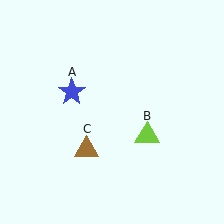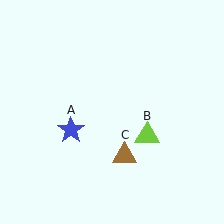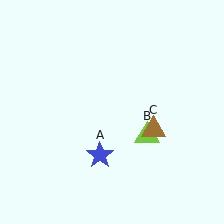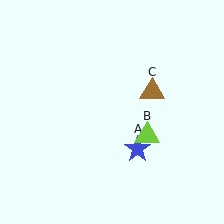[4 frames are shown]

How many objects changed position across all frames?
2 objects changed position: blue star (object A), brown triangle (object C).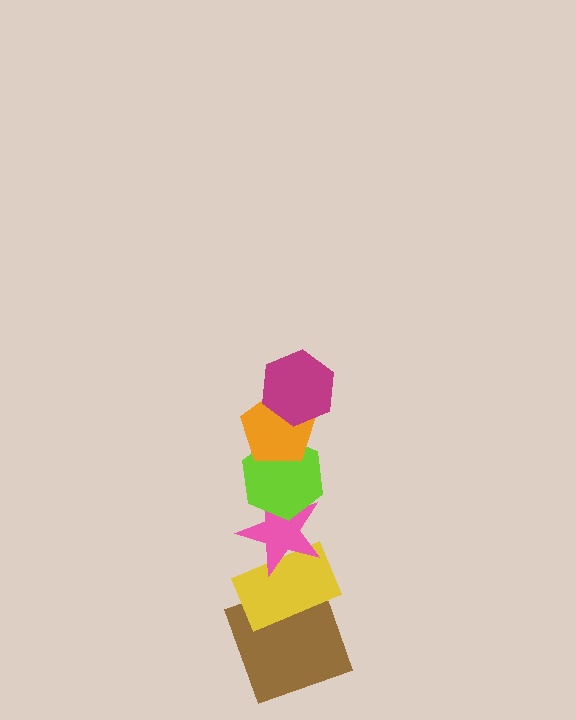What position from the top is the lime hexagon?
The lime hexagon is 3rd from the top.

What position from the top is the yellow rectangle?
The yellow rectangle is 5th from the top.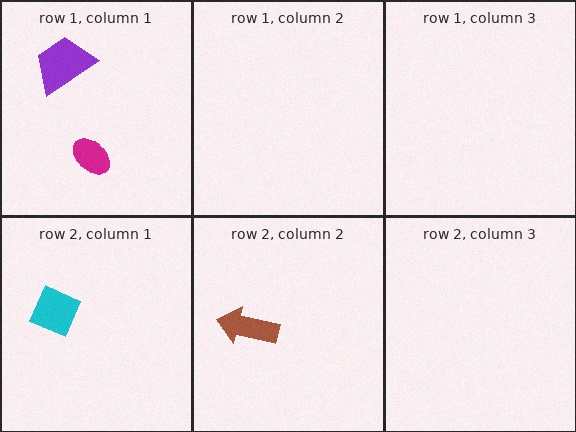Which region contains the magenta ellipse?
The row 1, column 1 region.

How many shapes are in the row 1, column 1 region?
2.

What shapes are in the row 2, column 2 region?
The brown arrow.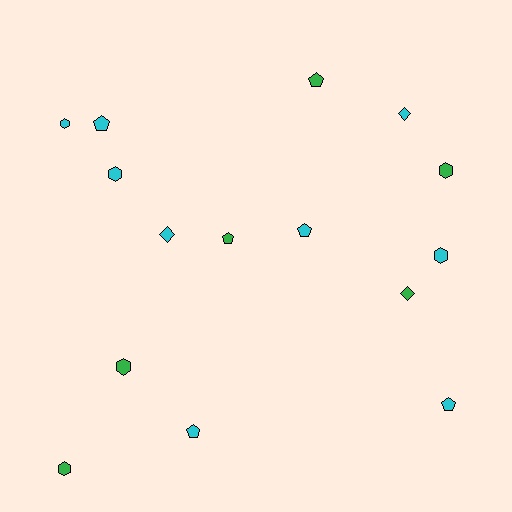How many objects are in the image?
There are 15 objects.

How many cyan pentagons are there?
There are 4 cyan pentagons.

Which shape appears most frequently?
Pentagon, with 6 objects.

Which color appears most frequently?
Cyan, with 9 objects.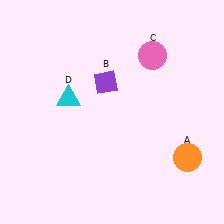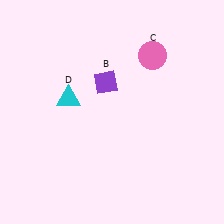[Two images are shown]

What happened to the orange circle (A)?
The orange circle (A) was removed in Image 2. It was in the bottom-right area of Image 1.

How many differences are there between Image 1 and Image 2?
There is 1 difference between the two images.